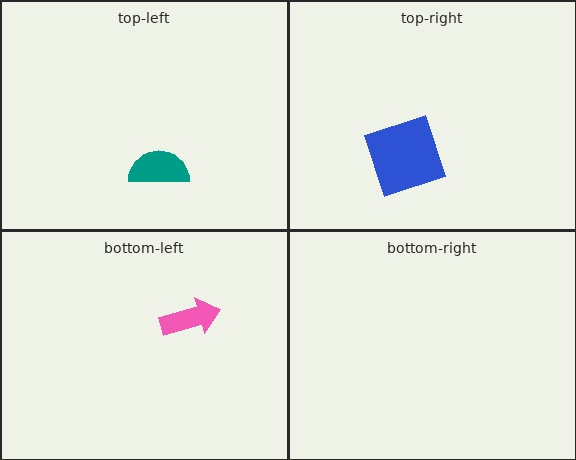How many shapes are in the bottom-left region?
1.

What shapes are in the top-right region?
The blue square.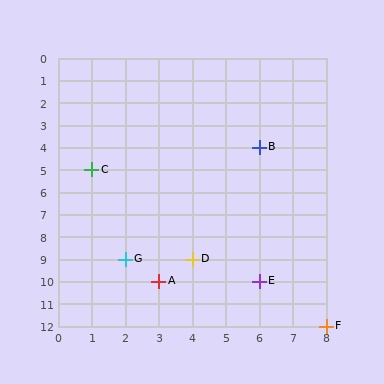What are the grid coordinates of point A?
Point A is at grid coordinates (3, 10).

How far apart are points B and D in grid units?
Points B and D are 2 columns and 5 rows apart (about 5.4 grid units diagonally).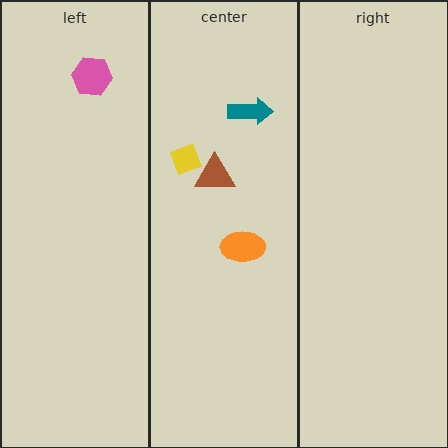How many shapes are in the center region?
4.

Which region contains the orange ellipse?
The center region.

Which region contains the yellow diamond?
The center region.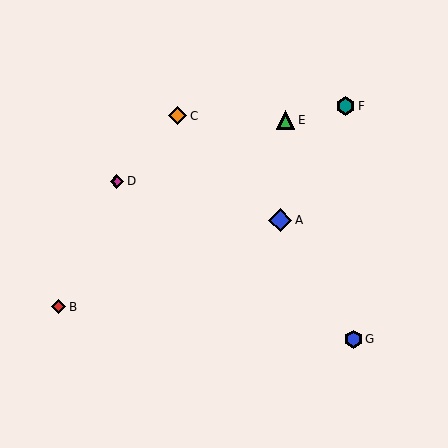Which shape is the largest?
The blue diamond (labeled A) is the largest.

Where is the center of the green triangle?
The center of the green triangle is at (286, 120).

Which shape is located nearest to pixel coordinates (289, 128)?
The green triangle (labeled E) at (286, 120) is nearest to that location.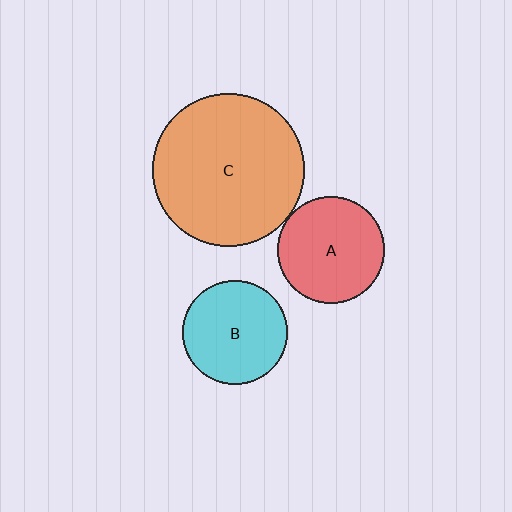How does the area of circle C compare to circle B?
Approximately 2.1 times.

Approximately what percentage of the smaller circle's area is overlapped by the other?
Approximately 5%.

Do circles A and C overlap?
Yes.